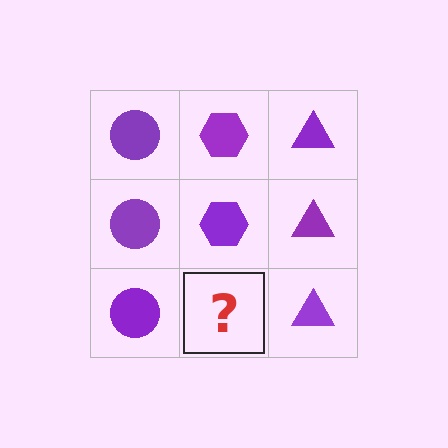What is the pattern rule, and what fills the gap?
The rule is that each column has a consistent shape. The gap should be filled with a purple hexagon.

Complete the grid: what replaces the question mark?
The question mark should be replaced with a purple hexagon.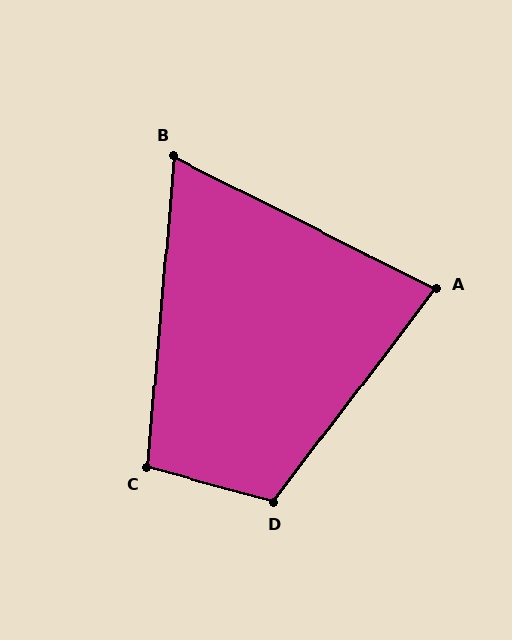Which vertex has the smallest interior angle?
B, at approximately 68 degrees.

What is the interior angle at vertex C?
Approximately 101 degrees (obtuse).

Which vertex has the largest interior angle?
D, at approximately 112 degrees.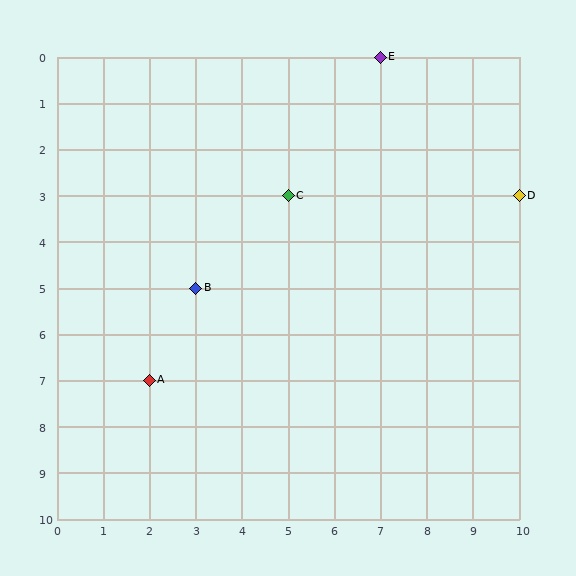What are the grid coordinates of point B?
Point B is at grid coordinates (3, 5).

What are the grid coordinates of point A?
Point A is at grid coordinates (2, 7).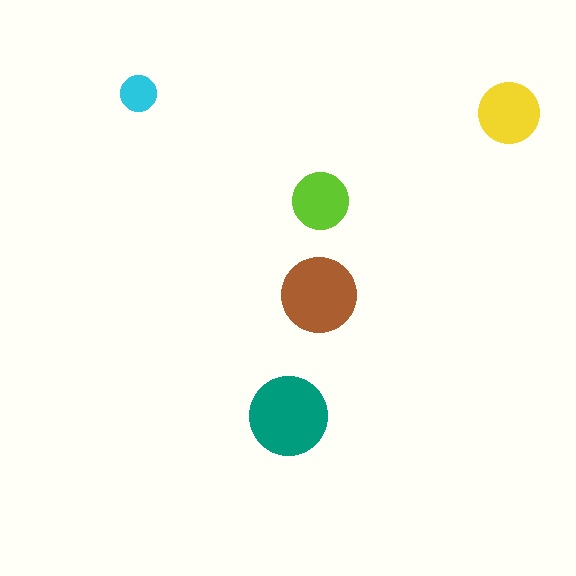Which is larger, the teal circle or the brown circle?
The teal one.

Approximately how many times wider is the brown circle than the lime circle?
About 1.5 times wider.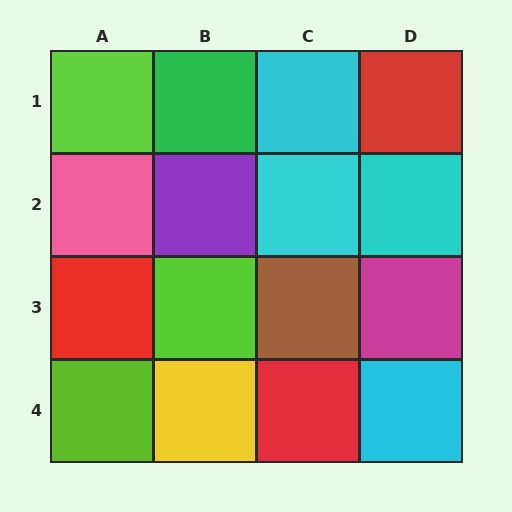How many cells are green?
1 cell is green.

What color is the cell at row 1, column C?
Cyan.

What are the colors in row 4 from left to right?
Lime, yellow, red, cyan.